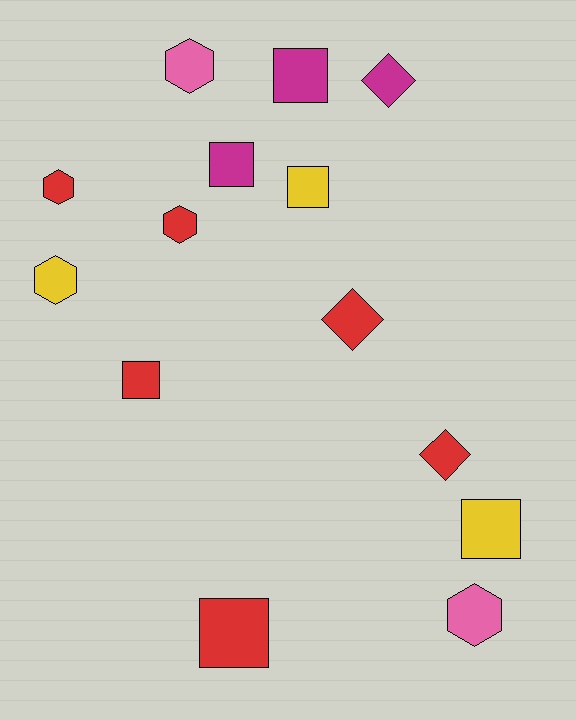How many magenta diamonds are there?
There is 1 magenta diamond.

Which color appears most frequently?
Red, with 6 objects.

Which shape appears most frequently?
Square, with 6 objects.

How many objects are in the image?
There are 14 objects.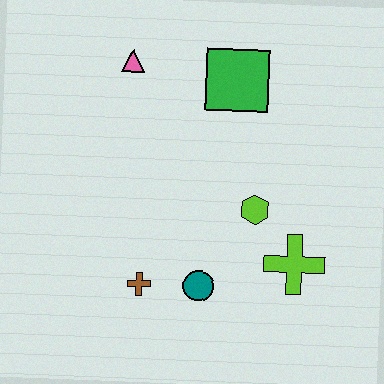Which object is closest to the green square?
The pink triangle is closest to the green square.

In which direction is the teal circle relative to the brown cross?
The teal circle is to the right of the brown cross.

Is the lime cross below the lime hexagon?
Yes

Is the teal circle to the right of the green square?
No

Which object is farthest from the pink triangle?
The lime cross is farthest from the pink triangle.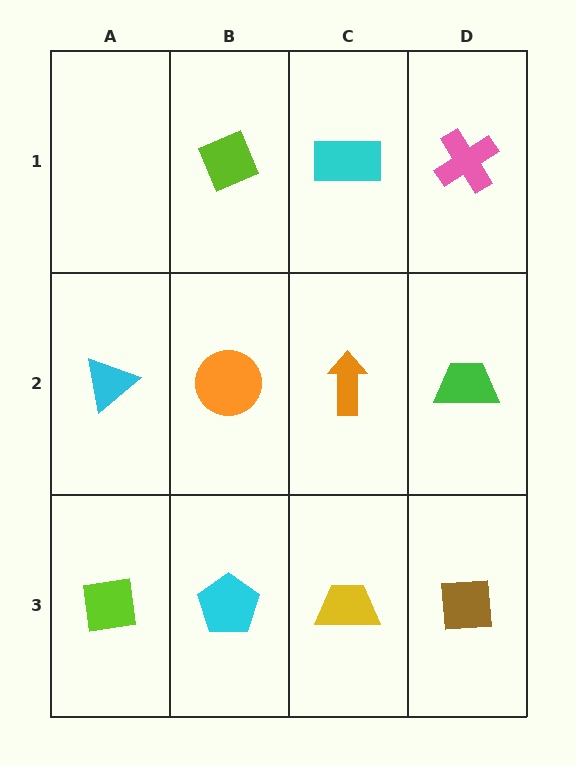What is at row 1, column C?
A cyan rectangle.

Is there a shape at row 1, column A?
No, that cell is empty.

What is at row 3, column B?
A cyan pentagon.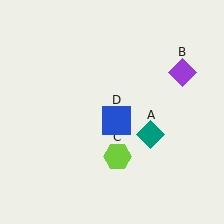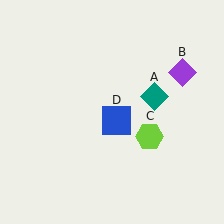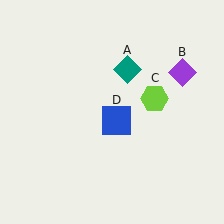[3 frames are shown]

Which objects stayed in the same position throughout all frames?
Purple diamond (object B) and blue square (object D) remained stationary.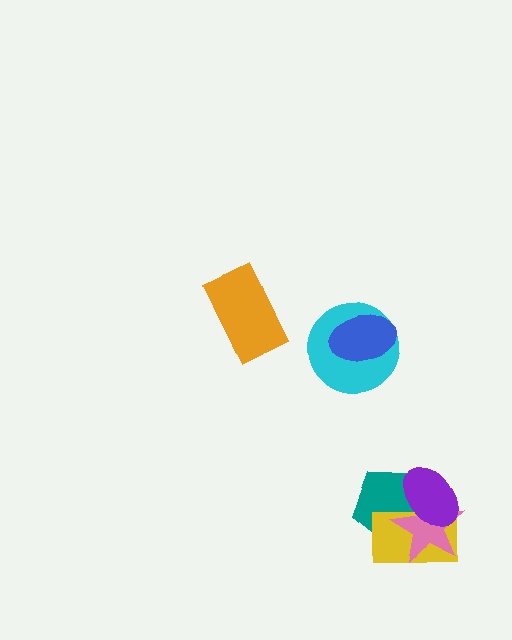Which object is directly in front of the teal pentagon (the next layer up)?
The yellow rectangle is directly in front of the teal pentagon.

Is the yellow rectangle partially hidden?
Yes, it is partially covered by another shape.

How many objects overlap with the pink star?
3 objects overlap with the pink star.